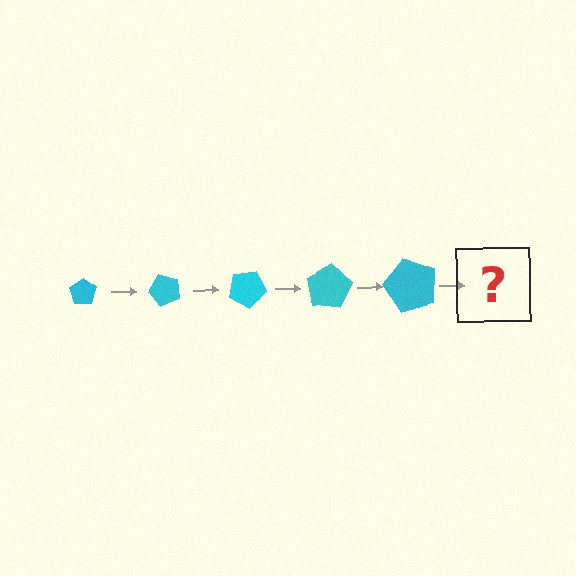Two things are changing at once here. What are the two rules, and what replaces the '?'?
The two rules are that the pentagon grows larger each step and it rotates 50 degrees each step. The '?' should be a pentagon, larger than the previous one and rotated 250 degrees from the start.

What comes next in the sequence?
The next element should be a pentagon, larger than the previous one and rotated 250 degrees from the start.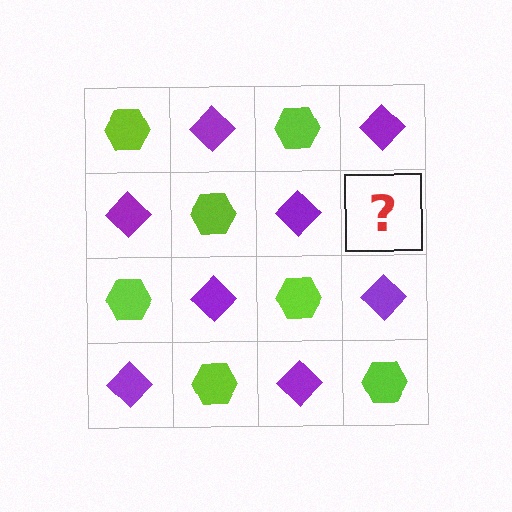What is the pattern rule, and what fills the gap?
The rule is that it alternates lime hexagon and purple diamond in a checkerboard pattern. The gap should be filled with a lime hexagon.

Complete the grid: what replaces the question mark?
The question mark should be replaced with a lime hexagon.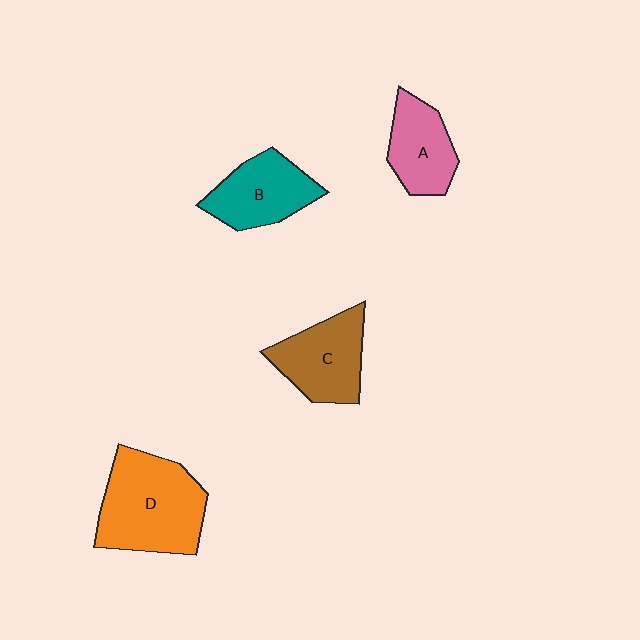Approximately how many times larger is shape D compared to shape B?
Approximately 1.5 times.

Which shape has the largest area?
Shape D (orange).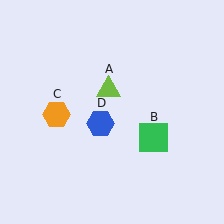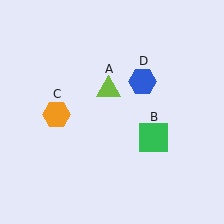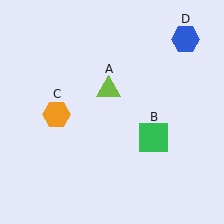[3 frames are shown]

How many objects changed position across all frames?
1 object changed position: blue hexagon (object D).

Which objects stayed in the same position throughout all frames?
Lime triangle (object A) and green square (object B) and orange hexagon (object C) remained stationary.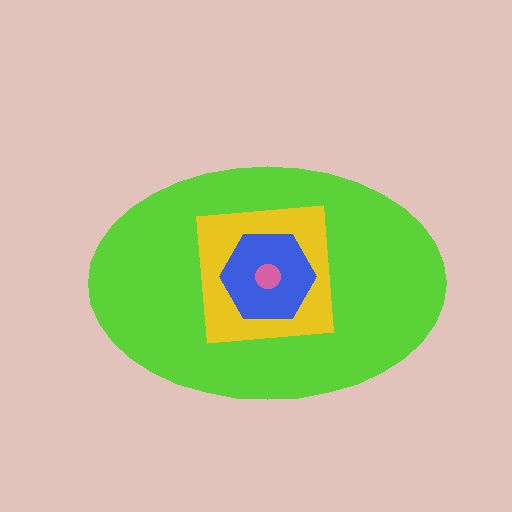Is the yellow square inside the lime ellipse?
Yes.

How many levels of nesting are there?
4.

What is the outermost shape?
The lime ellipse.